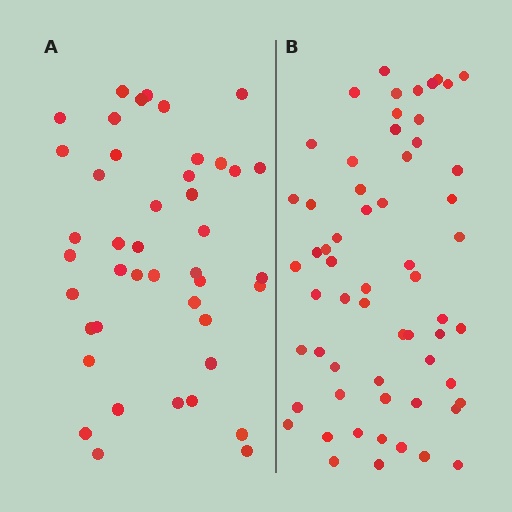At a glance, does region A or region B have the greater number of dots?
Region B (the right region) has more dots.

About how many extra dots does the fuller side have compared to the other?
Region B has approximately 15 more dots than region A.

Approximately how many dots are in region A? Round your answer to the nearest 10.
About 40 dots. (The exact count is 43, which rounds to 40.)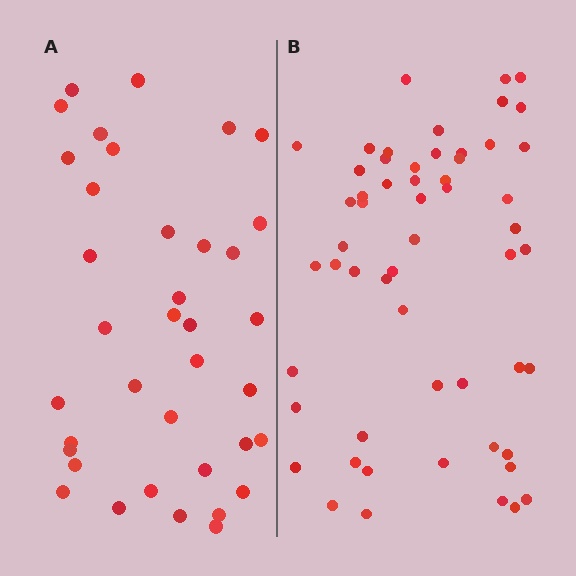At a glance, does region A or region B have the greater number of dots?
Region B (the right region) has more dots.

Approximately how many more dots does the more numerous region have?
Region B has approximately 20 more dots than region A.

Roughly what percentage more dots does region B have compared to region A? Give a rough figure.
About 50% more.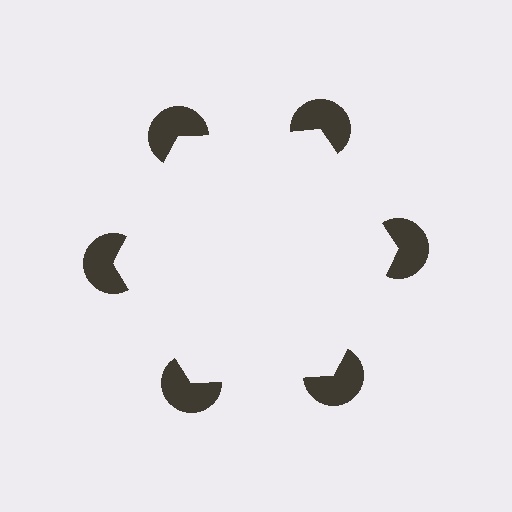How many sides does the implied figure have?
6 sides.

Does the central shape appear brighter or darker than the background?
It typically appears slightly brighter than the background, even though no actual brightness change is drawn.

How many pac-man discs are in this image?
There are 6 — one at each vertex of the illusory hexagon.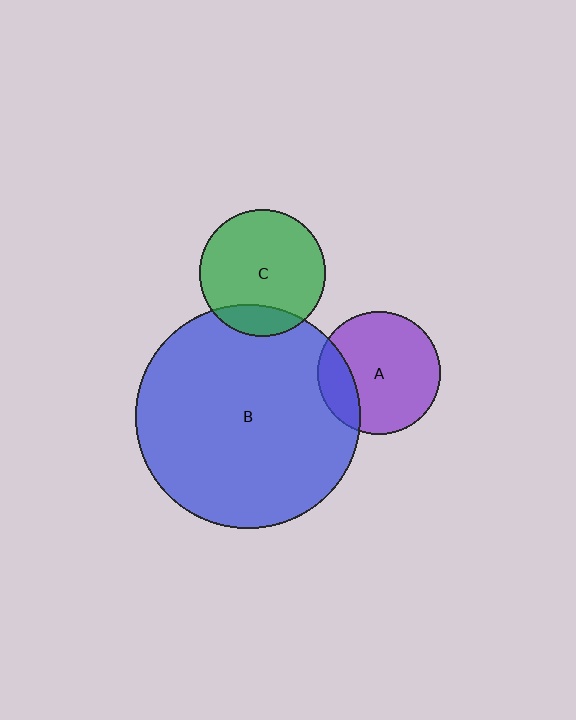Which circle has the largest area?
Circle B (blue).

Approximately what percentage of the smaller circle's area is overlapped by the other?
Approximately 15%.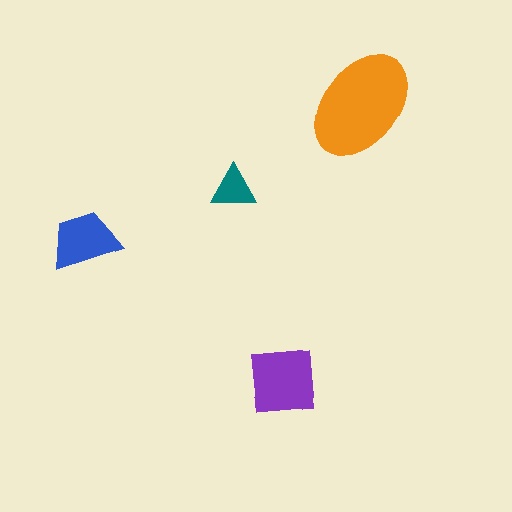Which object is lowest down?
The purple square is bottommost.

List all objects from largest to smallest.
The orange ellipse, the purple square, the blue trapezoid, the teal triangle.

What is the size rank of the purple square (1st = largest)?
2nd.